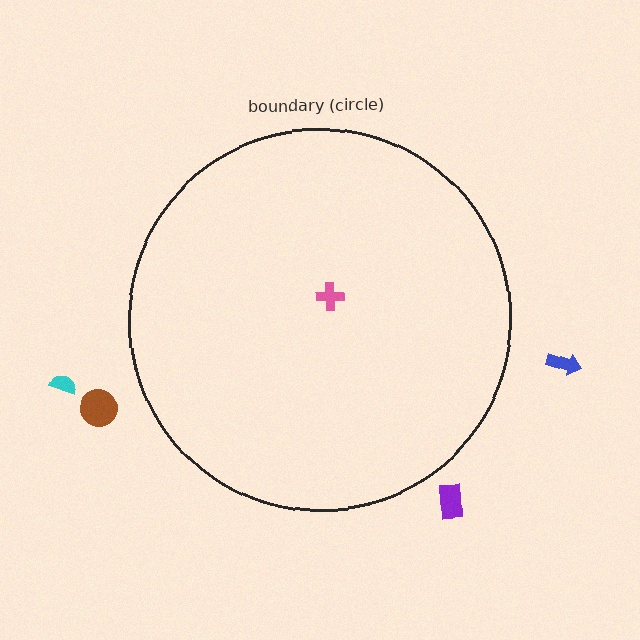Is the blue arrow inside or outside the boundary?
Outside.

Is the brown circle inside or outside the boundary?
Outside.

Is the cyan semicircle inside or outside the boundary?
Outside.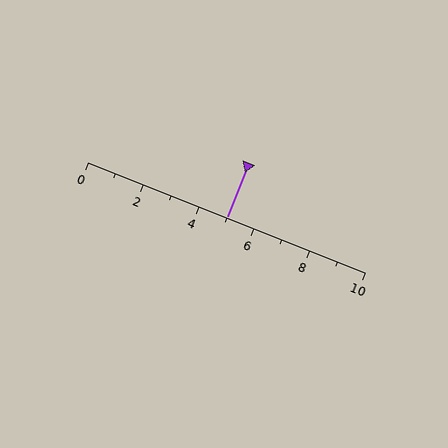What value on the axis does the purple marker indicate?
The marker indicates approximately 5.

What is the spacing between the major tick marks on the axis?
The major ticks are spaced 2 apart.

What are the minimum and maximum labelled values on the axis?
The axis runs from 0 to 10.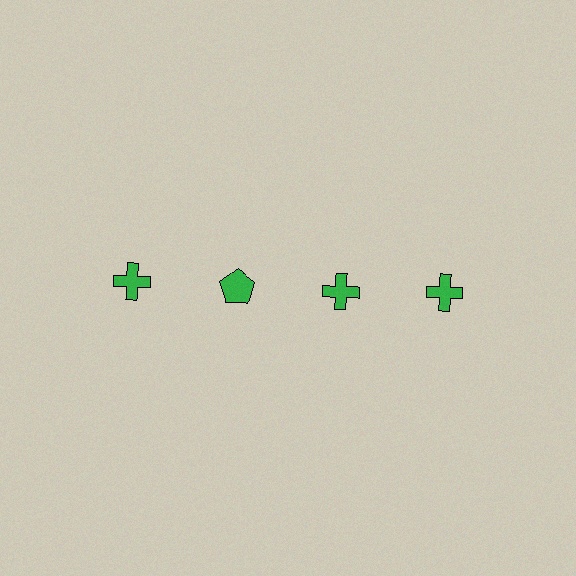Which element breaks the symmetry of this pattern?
The green pentagon in the top row, second from left column breaks the symmetry. All other shapes are green crosses.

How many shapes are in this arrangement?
There are 4 shapes arranged in a grid pattern.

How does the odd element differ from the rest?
It has a different shape: pentagon instead of cross.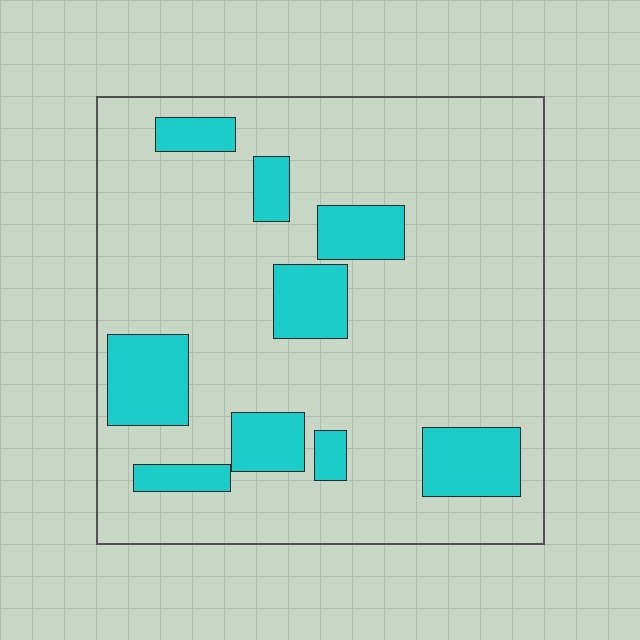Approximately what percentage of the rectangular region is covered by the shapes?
Approximately 20%.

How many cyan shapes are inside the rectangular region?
9.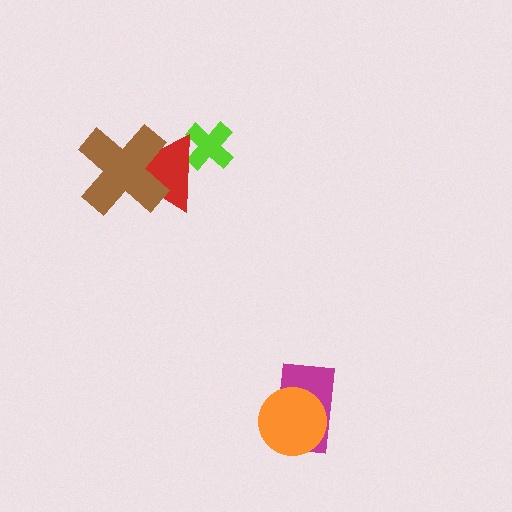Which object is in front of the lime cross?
The red triangle is in front of the lime cross.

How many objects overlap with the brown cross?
1 object overlaps with the brown cross.